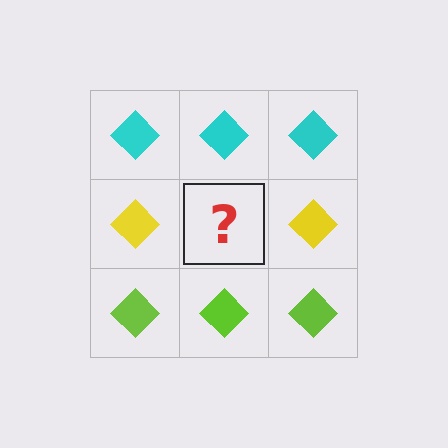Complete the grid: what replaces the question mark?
The question mark should be replaced with a yellow diamond.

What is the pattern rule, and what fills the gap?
The rule is that each row has a consistent color. The gap should be filled with a yellow diamond.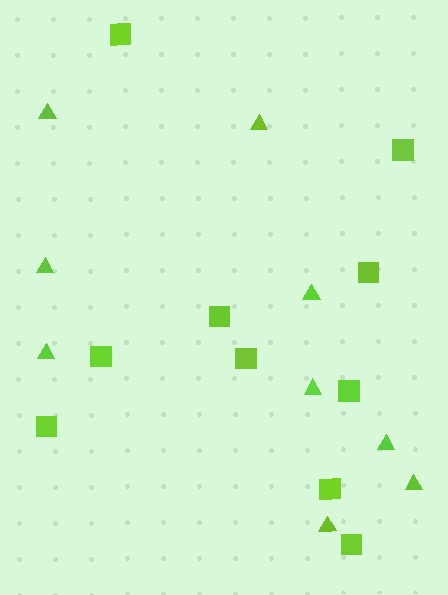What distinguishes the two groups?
There are 2 groups: one group of triangles (9) and one group of squares (10).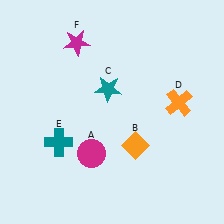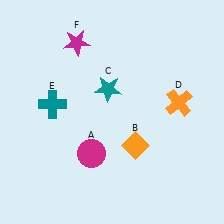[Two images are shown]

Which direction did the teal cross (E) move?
The teal cross (E) moved up.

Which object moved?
The teal cross (E) moved up.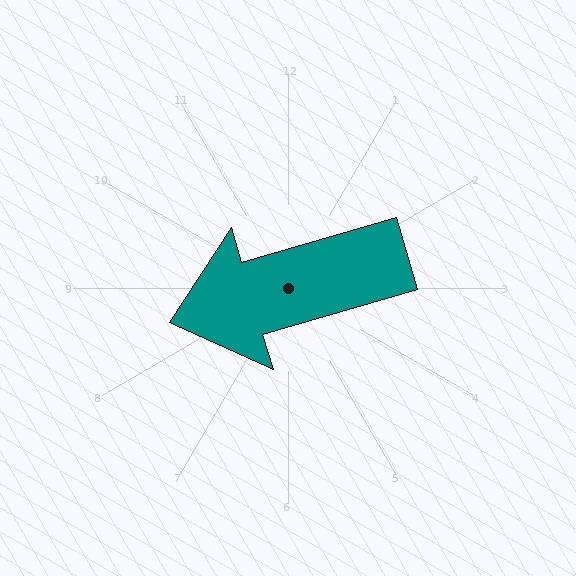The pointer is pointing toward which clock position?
Roughly 8 o'clock.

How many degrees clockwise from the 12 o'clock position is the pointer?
Approximately 254 degrees.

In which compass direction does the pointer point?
West.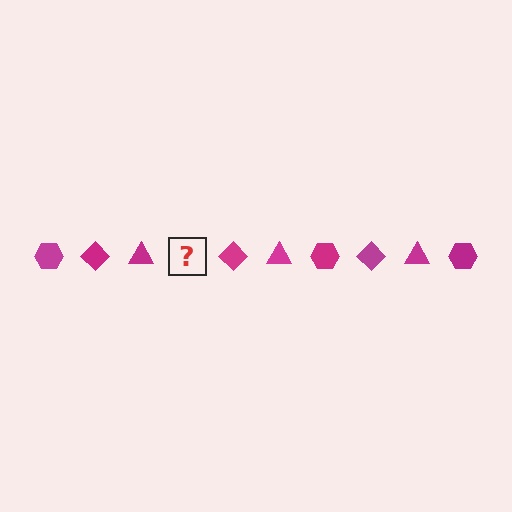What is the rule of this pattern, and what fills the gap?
The rule is that the pattern cycles through hexagon, diamond, triangle shapes in magenta. The gap should be filled with a magenta hexagon.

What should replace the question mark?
The question mark should be replaced with a magenta hexagon.